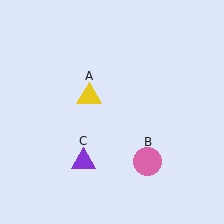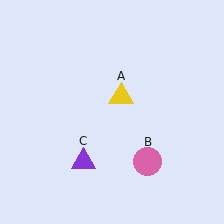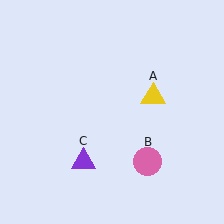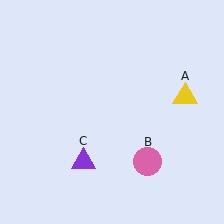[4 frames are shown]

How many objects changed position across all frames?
1 object changed position: yellow triangle (object A).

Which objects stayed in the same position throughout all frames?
Pink circle (object B) and purple triangle (object C) remained stationary.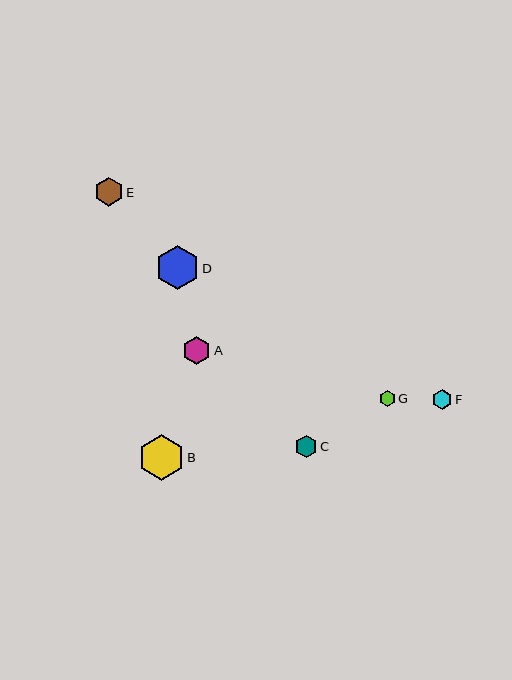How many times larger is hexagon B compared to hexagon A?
Hexagon B is approximately 1.6 times the size of hexagon A.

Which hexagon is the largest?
Hexagon B is the largest with a size of approximately 46 pixels.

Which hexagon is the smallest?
Hexagon G is the smallest with a size of approximately 16 pixels.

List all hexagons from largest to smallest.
From largest to smallest: B, D, E, A, C, F, G.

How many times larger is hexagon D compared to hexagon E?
Hexagon D is approximately 1.5 times the size of hexagon E.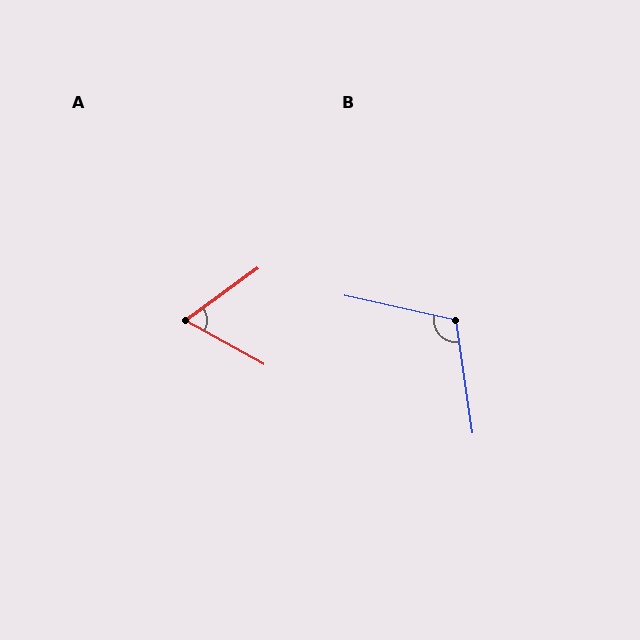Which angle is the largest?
B, at approximately 111 degrees.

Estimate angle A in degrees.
Approximately 65 degrees.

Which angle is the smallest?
A, at approximately 65 degrees.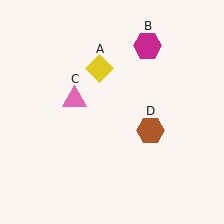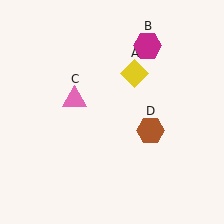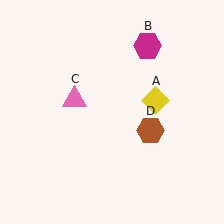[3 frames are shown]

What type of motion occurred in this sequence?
The yellow diamond (object A) rotated clockwise around the center of the scene.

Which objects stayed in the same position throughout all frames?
Magenta hexagon (object B) and pink triangle (object C) and brown hexagon (object D) remained stationary.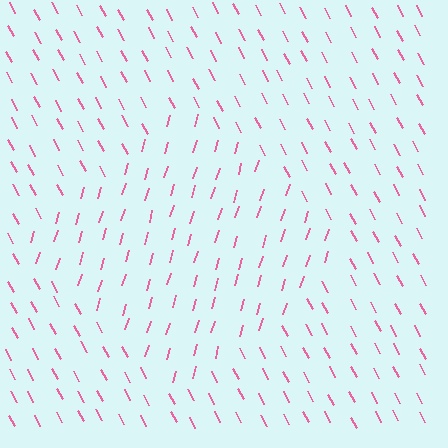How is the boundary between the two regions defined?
The boundary is defined purely by a change in line orientation (approximately 45 degrees difference). All lines are the same color and thickness.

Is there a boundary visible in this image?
Yes, there is a texture boundary formed by a change in line orientation.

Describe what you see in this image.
The image is filled with small pink line segments. A diamond region in the image has lines oriented differently from the surrounding lines, creating a visible texture boundary.